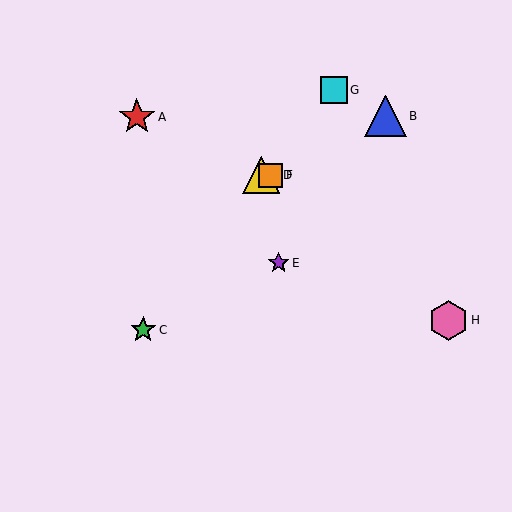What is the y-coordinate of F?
Object F is at y≈175.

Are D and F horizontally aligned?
Yes, both are at y≈175.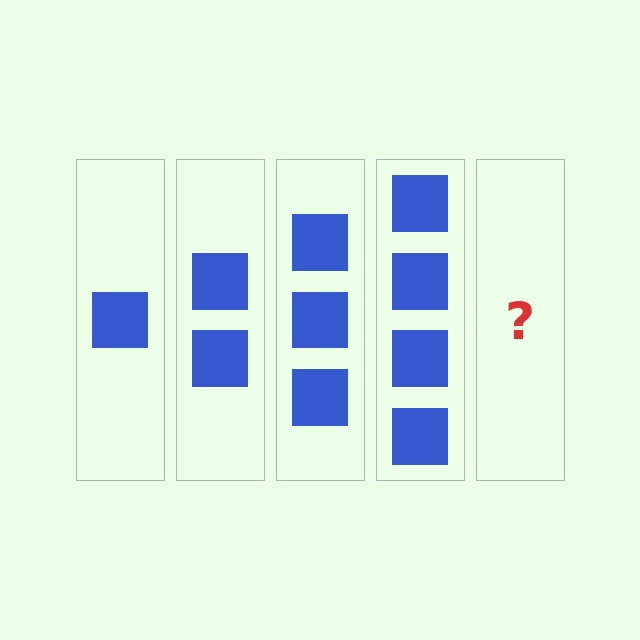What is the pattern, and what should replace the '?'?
The pattern is that each step adds one more square. The '?' should be 5 squares.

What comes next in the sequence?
The next element should be 5 squares.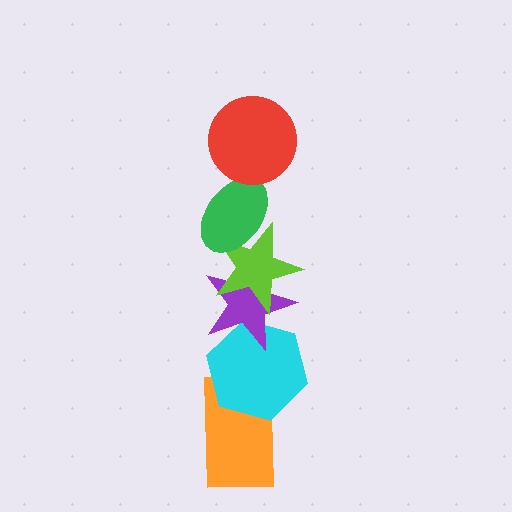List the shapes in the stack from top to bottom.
From top to bottom: the red circle, the green ellipse, the lime star, the purple star, the cyan hexagon, the orange rectangle.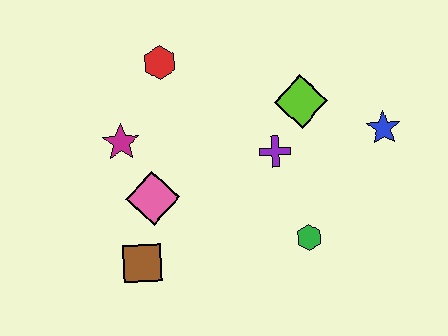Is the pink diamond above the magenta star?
No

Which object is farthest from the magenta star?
The blue star is farthest from the magenta star.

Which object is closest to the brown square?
The pink diamond is closest to the brown square.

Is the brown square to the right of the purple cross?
No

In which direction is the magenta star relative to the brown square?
The magenta star is above the brown square.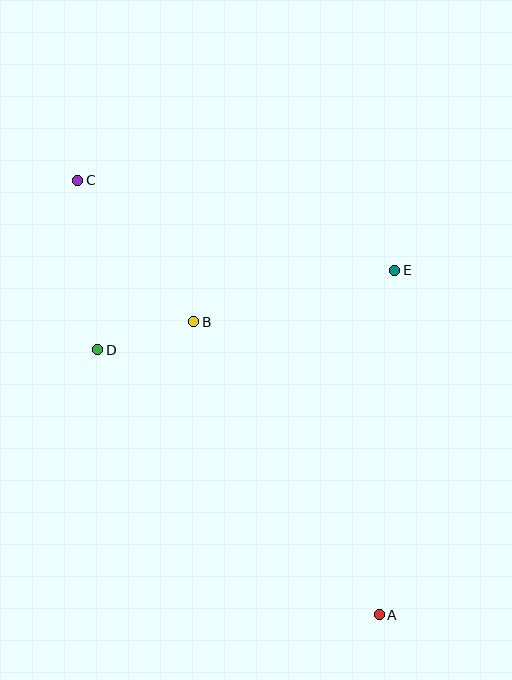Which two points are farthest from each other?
Points A and C are farthest from each other.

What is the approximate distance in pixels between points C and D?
The distance between C and D is approximately 171 pixels.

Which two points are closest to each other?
Points B and D are closest to each other.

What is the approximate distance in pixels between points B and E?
The distance between B and E is approximately 207 pixels.